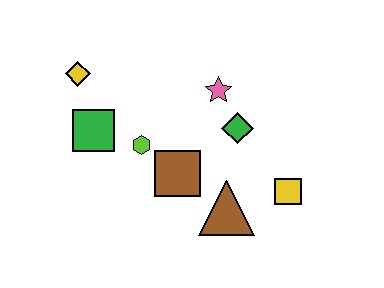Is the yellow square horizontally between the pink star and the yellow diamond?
No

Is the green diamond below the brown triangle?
No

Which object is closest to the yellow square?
The brown triangle is closest to the yellow square.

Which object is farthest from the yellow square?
The yellow diamond is farthest from the yellow square.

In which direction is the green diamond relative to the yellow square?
The green diamond is above the yellow square.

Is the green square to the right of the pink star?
No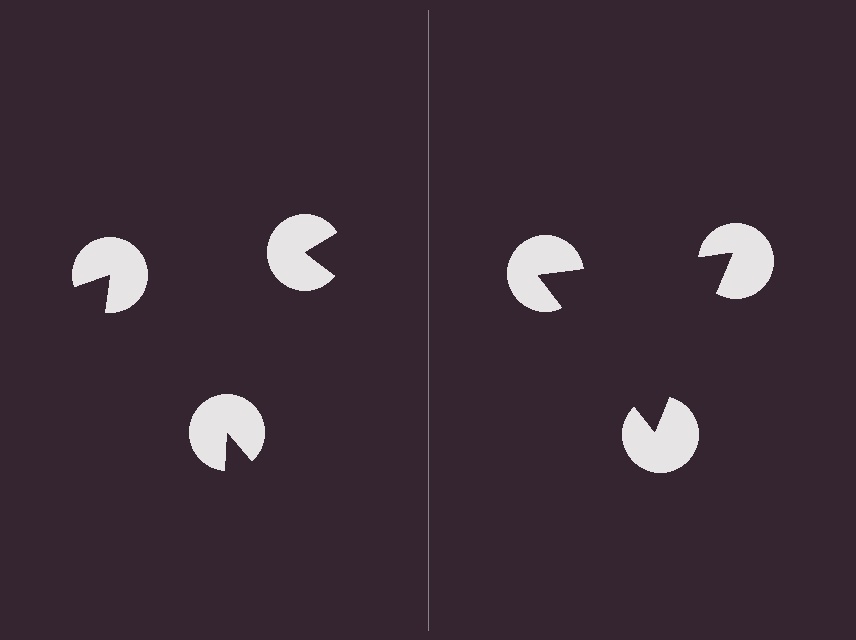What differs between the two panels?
The pac-man discs are positioned identically on both sides; only the wedge orientations differ. On the right they align to a triangle; on the left they are misaligned.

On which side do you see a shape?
An illusory triangle appears on the right side. On the left side the wedge cuts are rotated, so no coherent shape forms.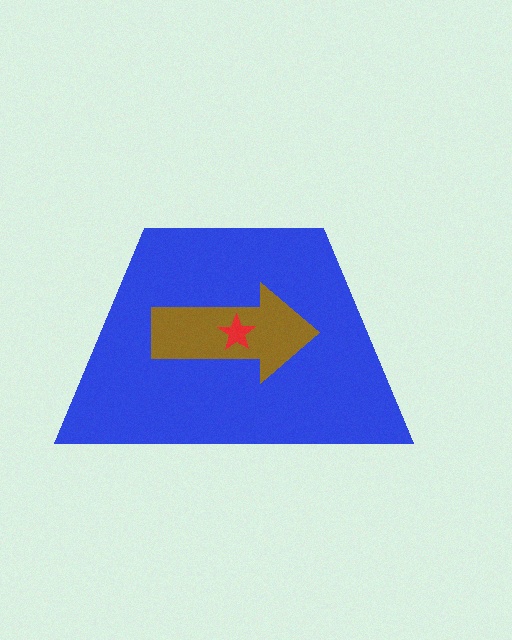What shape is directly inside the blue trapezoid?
The brown arrow.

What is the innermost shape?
The red star.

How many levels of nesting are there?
3.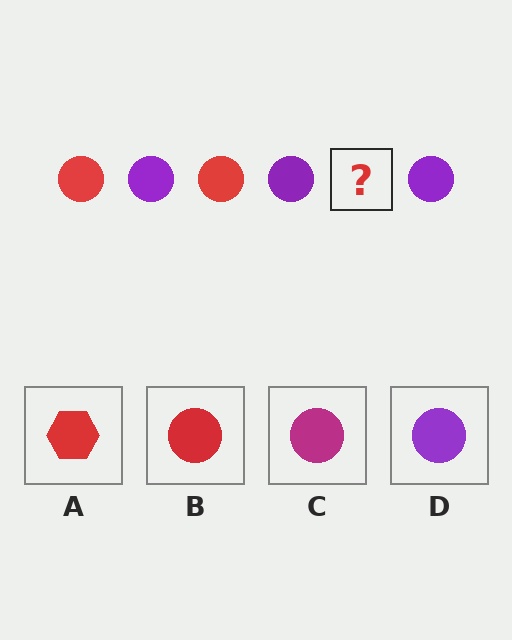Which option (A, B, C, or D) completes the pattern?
B.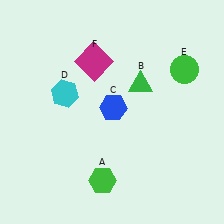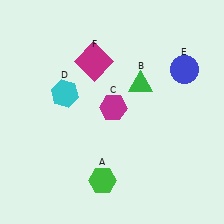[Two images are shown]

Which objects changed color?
C changed from blue to magenta. E changed from green to blue.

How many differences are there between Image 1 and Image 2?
There are 2 differences between the two images.